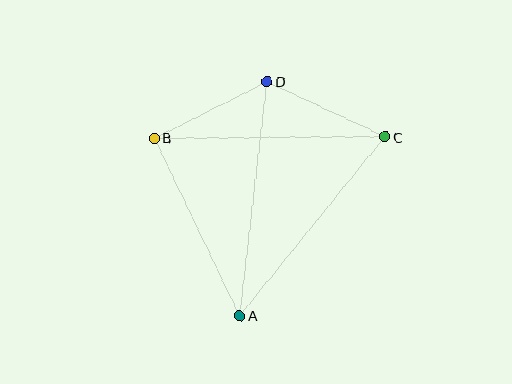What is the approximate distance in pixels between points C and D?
The distance between C and D is approximately 130 pixels.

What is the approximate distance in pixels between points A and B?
The distance between A and B is approximately 197 pixels.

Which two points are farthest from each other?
Points A and D are farthest from each other.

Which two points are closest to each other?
Points B and D are closest to each other.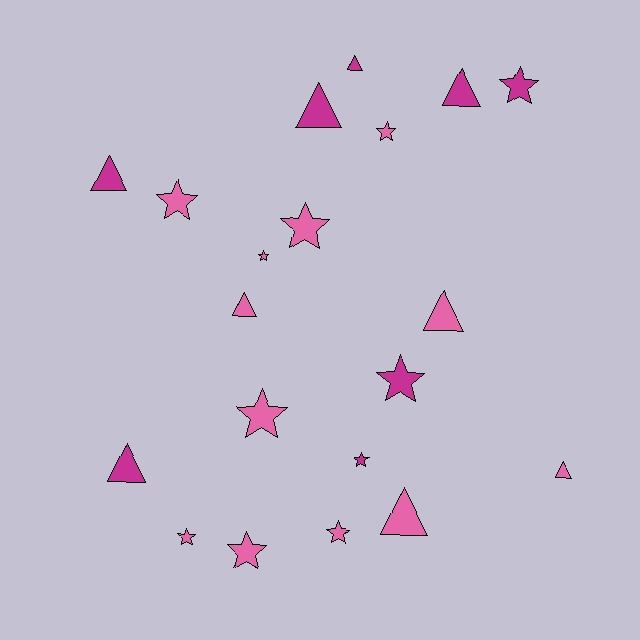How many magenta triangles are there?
There are 5 magenta triangles.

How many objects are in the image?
There are 20 objects.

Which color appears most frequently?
Pink, with 12 objects.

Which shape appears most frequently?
Star, with 11 objects.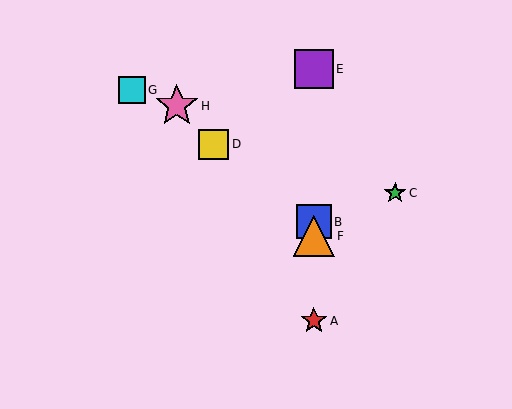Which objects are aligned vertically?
Objects A, B, E, F are aligned vertically.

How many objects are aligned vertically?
4 objects (A, B, E, F) are aligned vertically.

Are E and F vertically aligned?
Yes, both are at x≈314.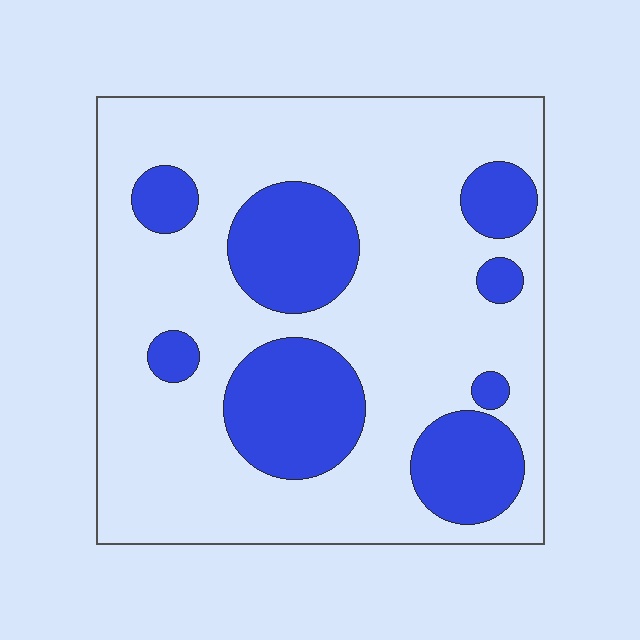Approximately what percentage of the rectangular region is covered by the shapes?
Approximately 25%.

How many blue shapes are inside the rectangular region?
8.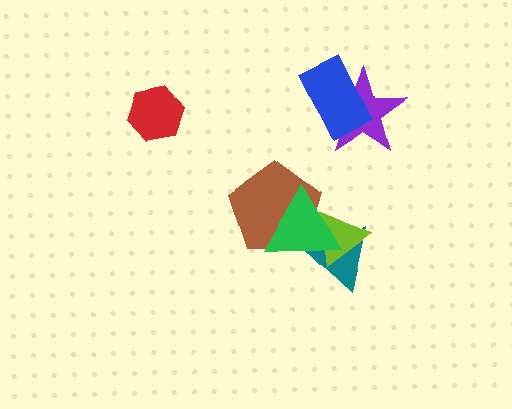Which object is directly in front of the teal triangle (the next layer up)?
The lime triangle is directly in front of the teal triangle.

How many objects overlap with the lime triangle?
3 objects overlap with the lime triangle.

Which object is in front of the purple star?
The blue rectangle is in front of the purple star.